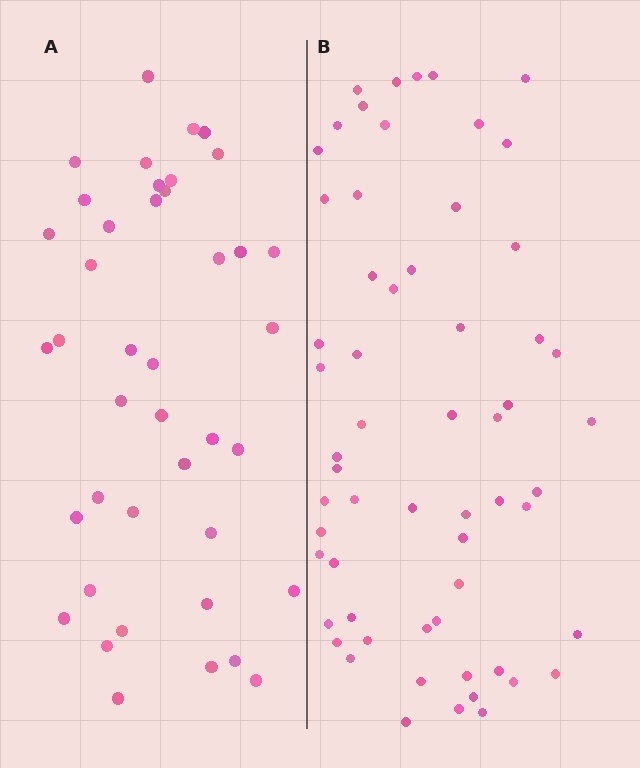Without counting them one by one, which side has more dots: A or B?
Region B (the right region) has more dots.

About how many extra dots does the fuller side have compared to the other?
Region B has approximately 20 more dots than region A.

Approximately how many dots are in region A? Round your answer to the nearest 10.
About 40 dots. (The exact count is 41, which rounds to 40.)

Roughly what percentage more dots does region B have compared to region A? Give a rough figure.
About 45% more.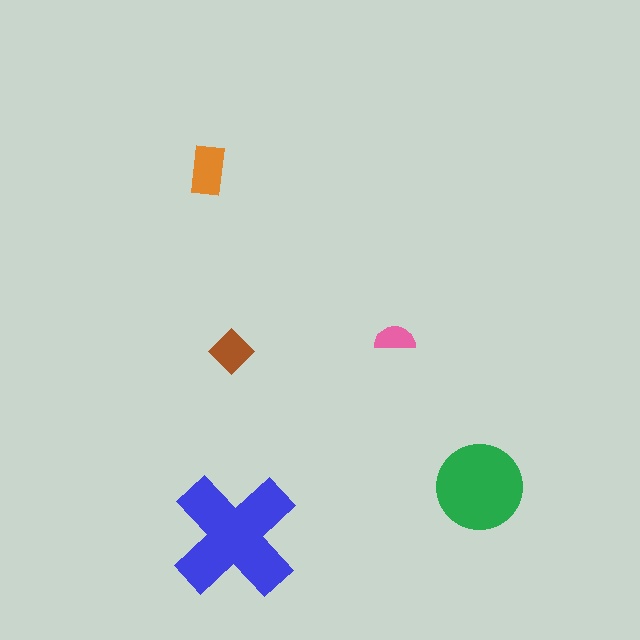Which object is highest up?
The orange rectangle is topmost.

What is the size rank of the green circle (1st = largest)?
2nd.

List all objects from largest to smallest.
The blue cross, the green circle, the orange rectangle, the brown diamond, the pink semicircle.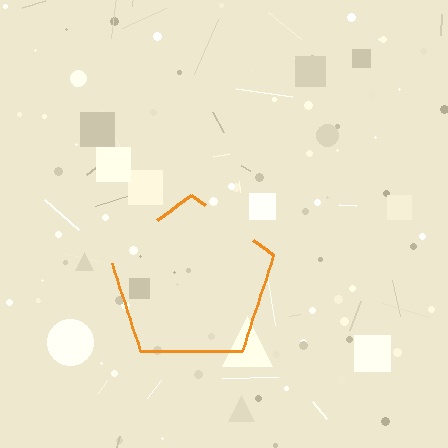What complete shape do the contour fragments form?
The contour fragments form a pentagon.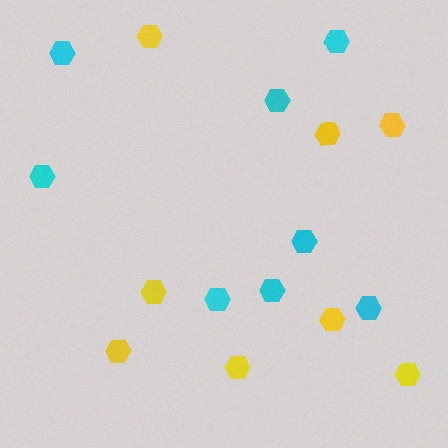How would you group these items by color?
There are 2 groups: one group of yellow hexagons (8) and one group of cyan hexagons (8).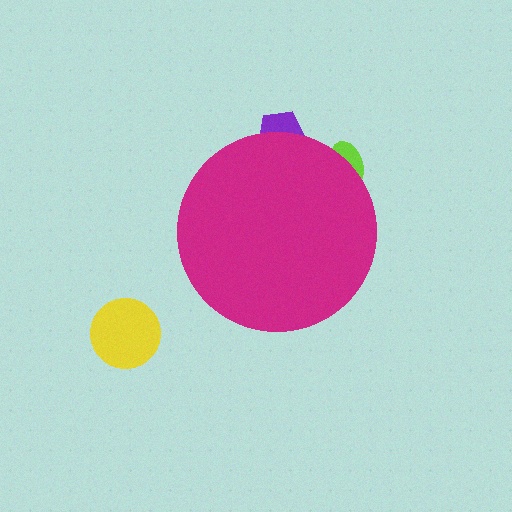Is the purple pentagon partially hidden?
Yes, the purple pentagon is partially hidden behind the magenta circle.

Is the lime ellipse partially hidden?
Yes, the lime ellipse is partially hidden behind the magenta circle.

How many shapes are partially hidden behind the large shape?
2 shapes are partially hidden.